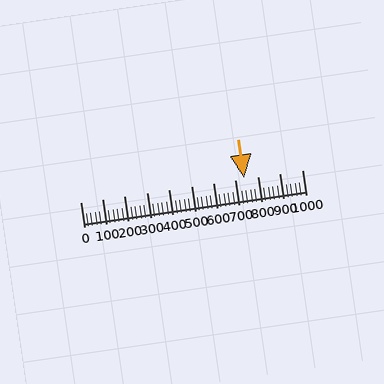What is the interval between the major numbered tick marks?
The major tick marks are spaced 100 units apart.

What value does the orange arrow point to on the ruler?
The orange arrow points to approximately 740.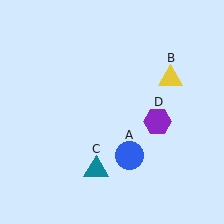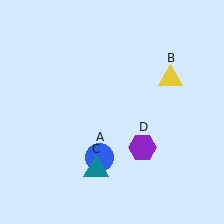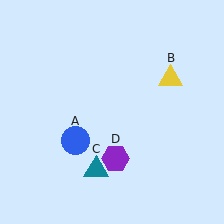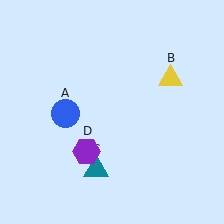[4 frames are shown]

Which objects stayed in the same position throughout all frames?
Yellow triangle (object B) and teal triangle (object C) remained stationary.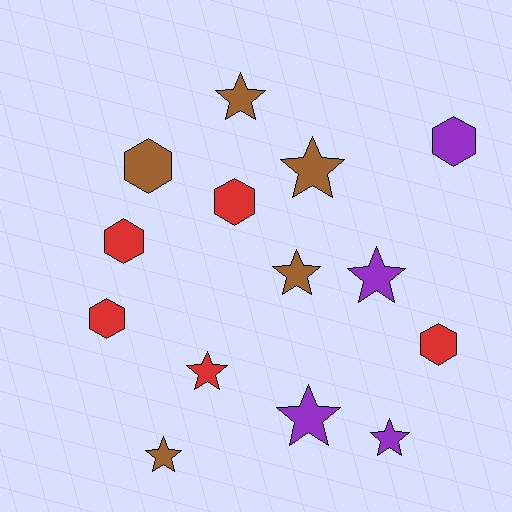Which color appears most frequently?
Red, with 5 objects.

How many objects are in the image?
There are 14 objects.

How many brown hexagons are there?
There is 1 brown hexagon.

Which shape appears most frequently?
Star, with 8 objects.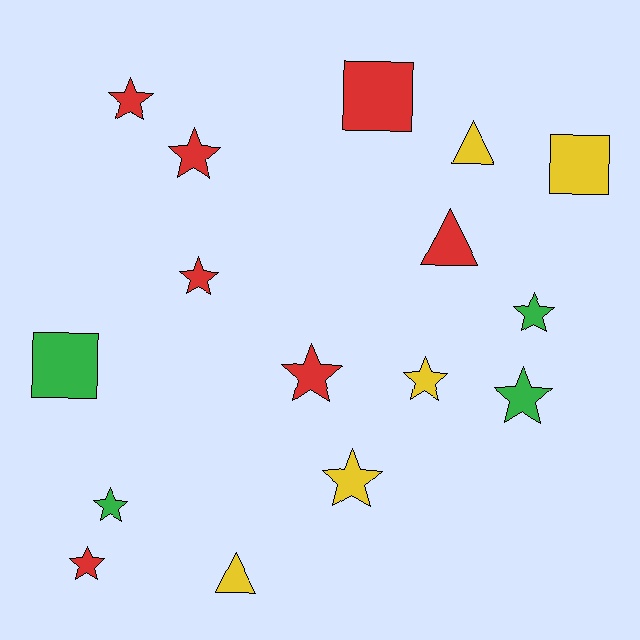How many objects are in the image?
There are 16 objects.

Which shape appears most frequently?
Star, with 10 objects.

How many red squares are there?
There is 1 red square.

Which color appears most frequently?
Red, with 7 objects.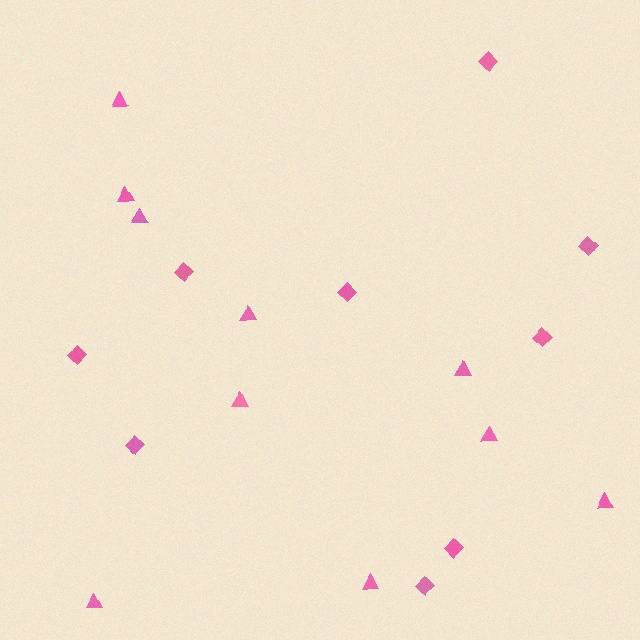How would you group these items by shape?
There are 2 groups: one group of triangles (10) and one group of diamonds (9).